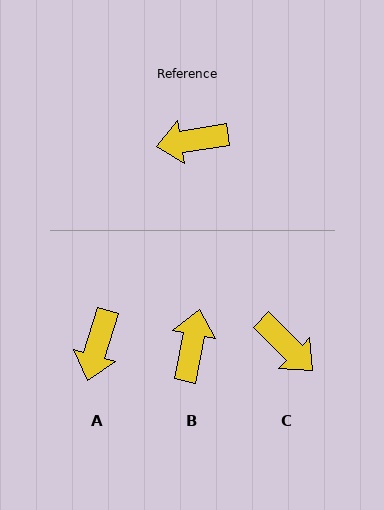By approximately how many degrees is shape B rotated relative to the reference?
Approximately 110 degrees clockwise.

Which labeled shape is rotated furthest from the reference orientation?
C, about 126 degrees away.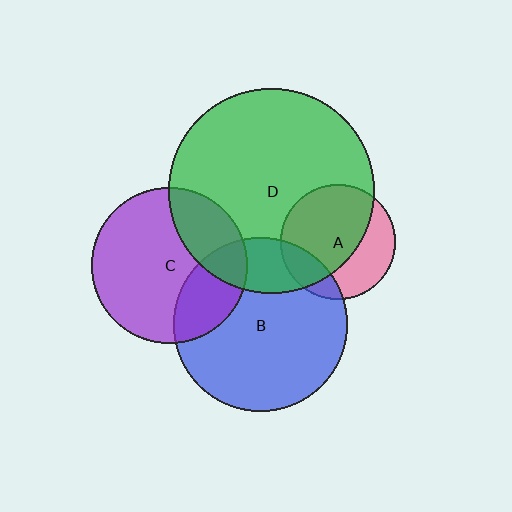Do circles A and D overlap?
Yes.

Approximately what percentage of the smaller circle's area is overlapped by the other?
Approximately 65%.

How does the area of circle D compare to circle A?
Approximately 3.2 times.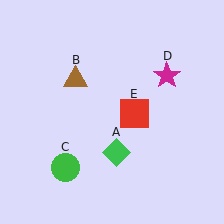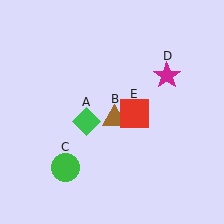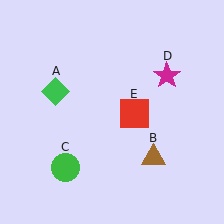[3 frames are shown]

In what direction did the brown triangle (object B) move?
The brown triangle (object B) moved down and to the right.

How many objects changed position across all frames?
2 objects changed position: green diamond (object A), brown triangle (object B).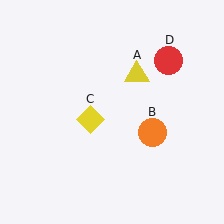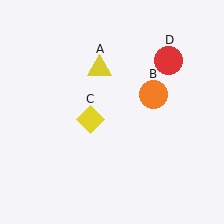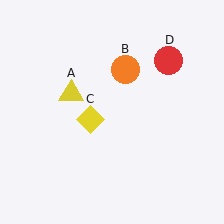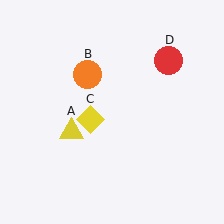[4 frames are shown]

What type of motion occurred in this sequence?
The yellow triangle (object A), orange circle (object B) rotated counterclockwise around the center of the scene.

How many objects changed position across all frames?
2 objects changed position: yellow triangle (object A), orange circle (object B).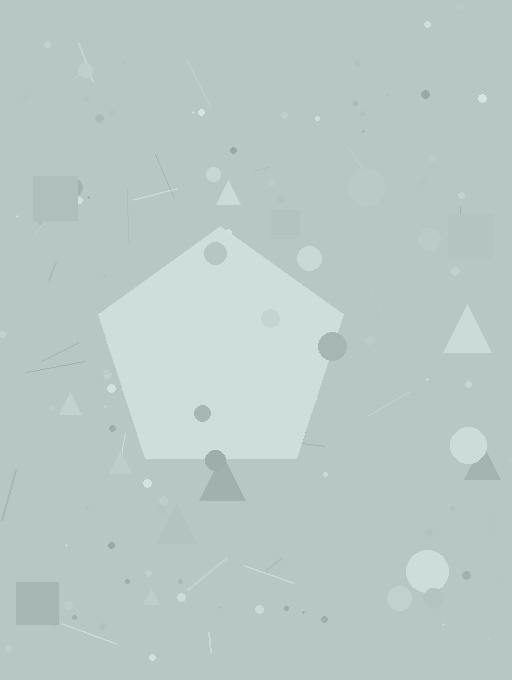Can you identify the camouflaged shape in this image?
The camouflaged shape is a pentagon.